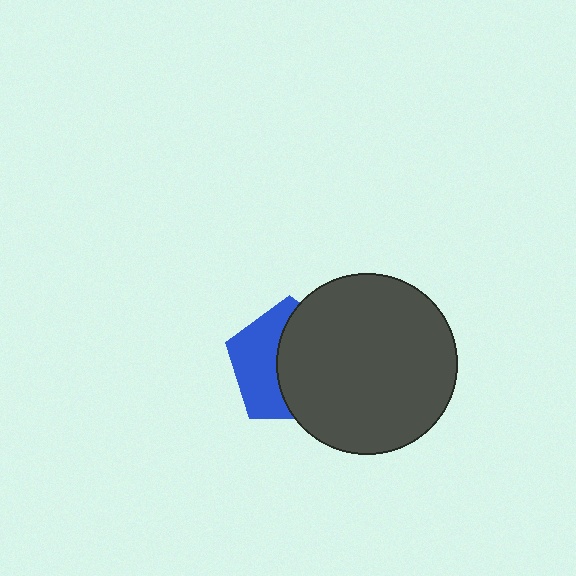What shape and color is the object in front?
The object in front is a dark gray circle.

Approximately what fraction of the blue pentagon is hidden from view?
Roughly 57% of the blue pentagon is hidden behind the dark gray circle.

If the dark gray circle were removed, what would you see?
You would see the complete blue pentagon.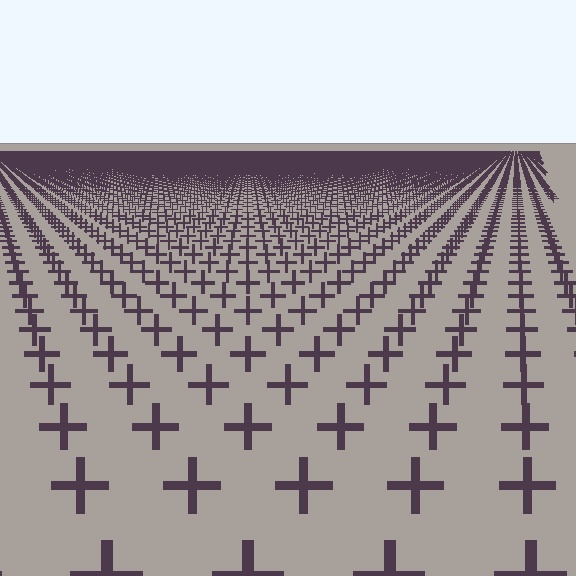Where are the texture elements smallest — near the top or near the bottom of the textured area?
Near the top.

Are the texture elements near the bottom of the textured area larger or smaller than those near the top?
Larger. Near the bottom, elements are closer to the viewer and appear at a bigger on-screen size.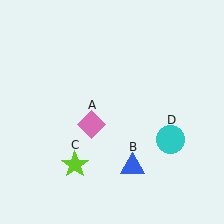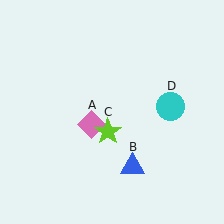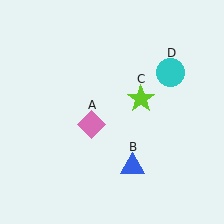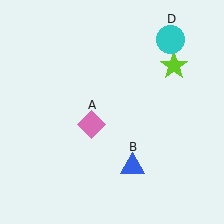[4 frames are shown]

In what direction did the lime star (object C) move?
The lime star (object C) moved up and to the right.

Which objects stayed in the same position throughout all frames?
Pink diamond (object A) and blue triangle (object B) remained stationary.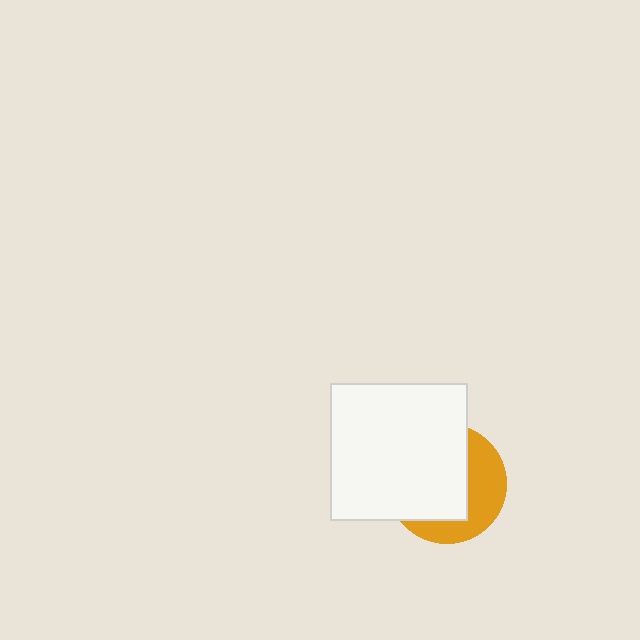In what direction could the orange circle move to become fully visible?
The orange circle could move right. That would shift it out from behind the white square entirely.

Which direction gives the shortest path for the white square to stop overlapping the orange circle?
Moving left gives the shortest separation.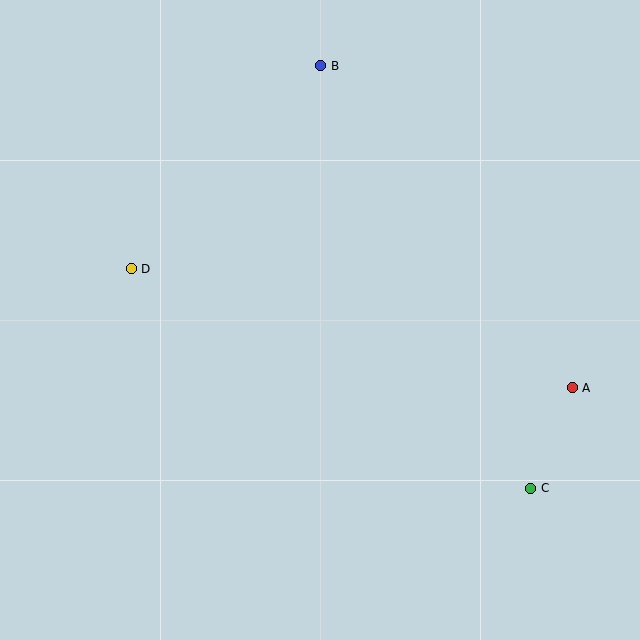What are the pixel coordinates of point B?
Point B is at (321, 66).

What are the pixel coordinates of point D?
Point D is at (131, 269).